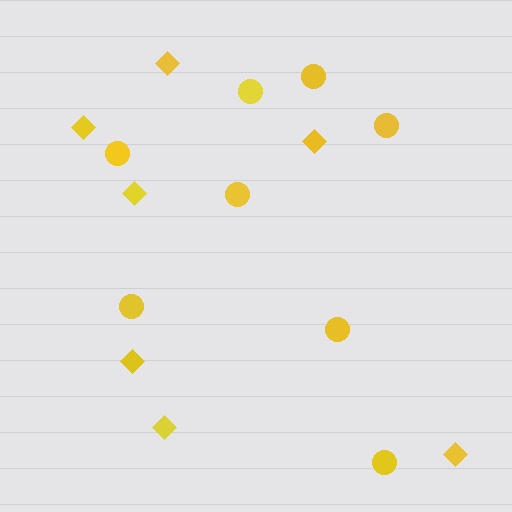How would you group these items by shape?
There are 2 groups: one group of diamonds (7) and one group of circles (8).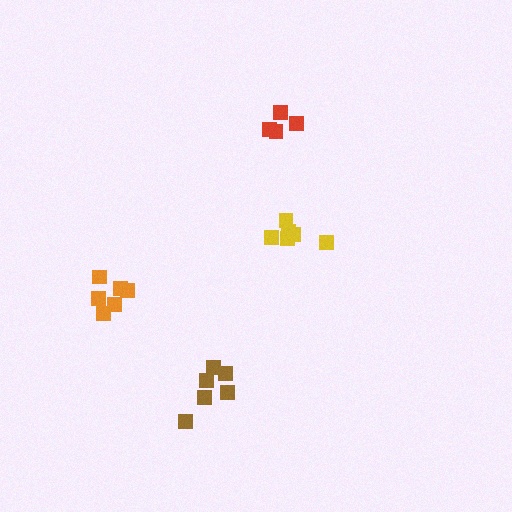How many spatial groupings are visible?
There are 4 spatial groupings.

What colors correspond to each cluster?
The clusters are colored: brown, red, yellow, orange.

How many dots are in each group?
Group 1: 6 dots, Group 2: 5 dots, Group 3: 6 dots, Group 4: 6 dots (23 total).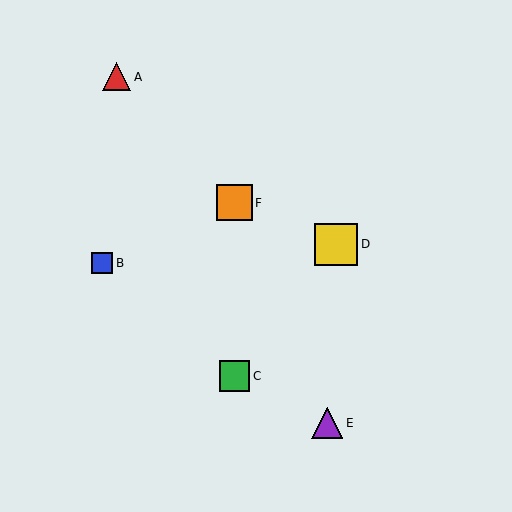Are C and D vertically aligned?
No, C is at x≈234 and D is at x≈336.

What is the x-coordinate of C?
Object C is at x≈234.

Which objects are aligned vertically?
Objects C, F are aligned vertically.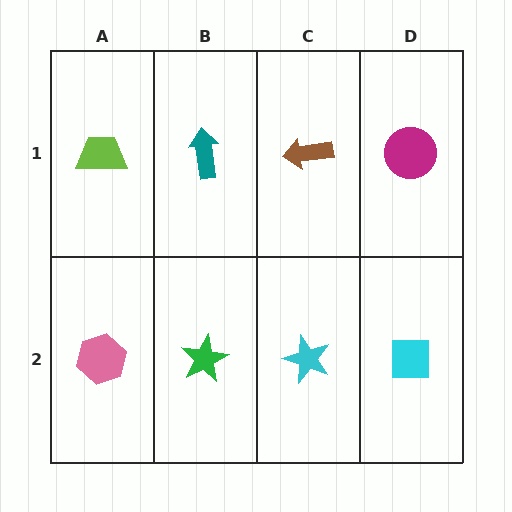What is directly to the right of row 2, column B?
A cyan star.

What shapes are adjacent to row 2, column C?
A brown arrow (row 1, column C), a green star (row 2, column B), a cyan square (row 2, column D).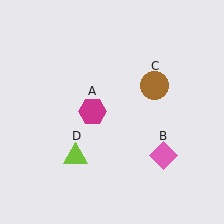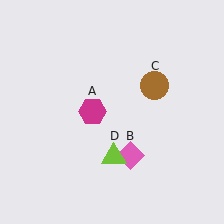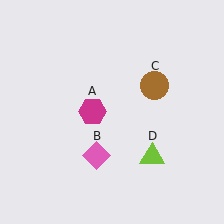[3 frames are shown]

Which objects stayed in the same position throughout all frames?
Magenta hexagon (object A) and brown circle (object C) remained stationary.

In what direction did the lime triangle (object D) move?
The lime triangle (object D) moved right.